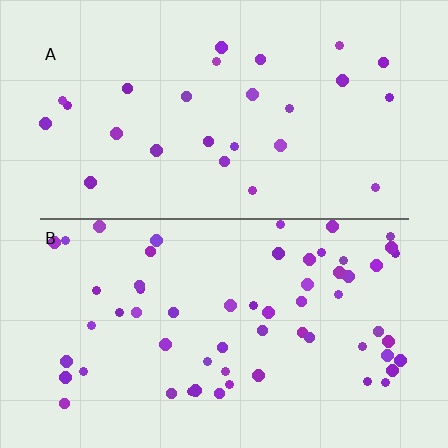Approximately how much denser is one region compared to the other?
Approximately 2.3× — region B over region A.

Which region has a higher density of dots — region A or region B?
B (the bottom).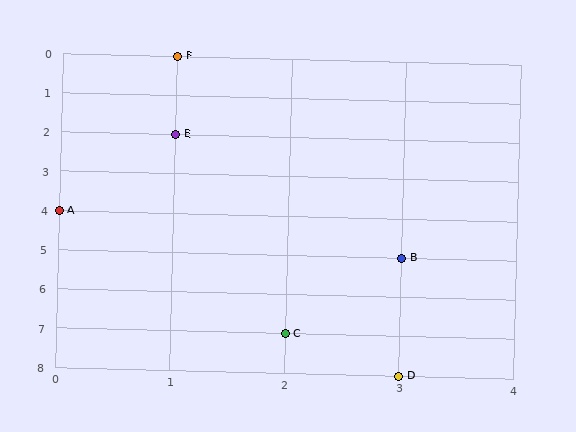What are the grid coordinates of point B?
Point B is at grid coordinates (3, 5).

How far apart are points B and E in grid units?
Points B and E are 2 columns and 3 rows apart (about 3.6 grid units diagonally).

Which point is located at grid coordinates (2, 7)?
Point C is at (2, 7).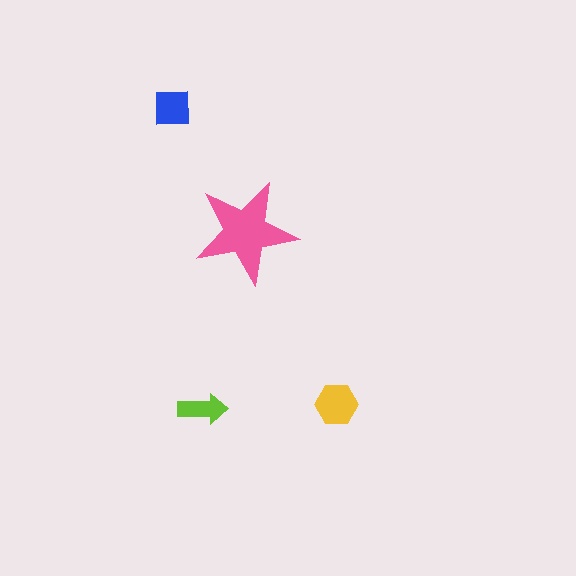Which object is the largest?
The pink star.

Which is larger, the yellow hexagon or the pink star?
The pink star.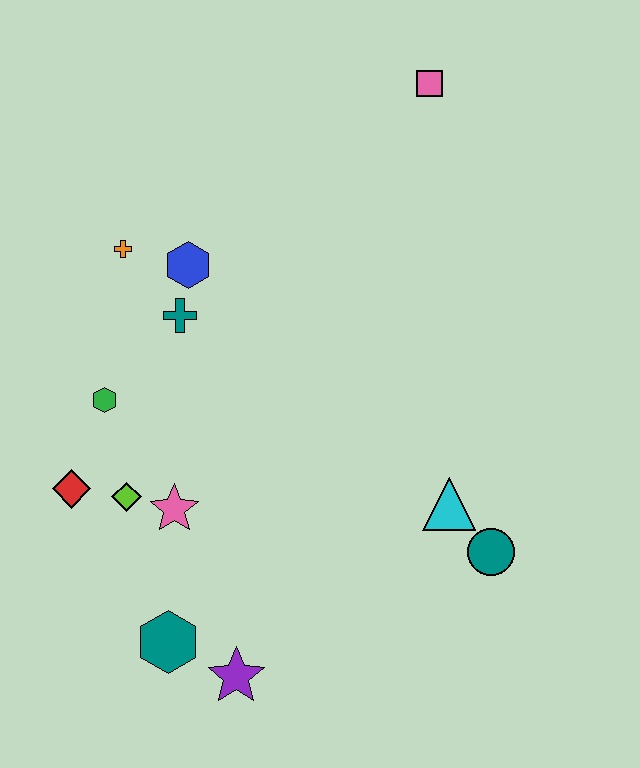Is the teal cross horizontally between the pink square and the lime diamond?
Yes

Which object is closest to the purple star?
The teal hexagon is closest to the purple star.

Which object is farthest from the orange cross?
The teal circle is farthest from the orange cross.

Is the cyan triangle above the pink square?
No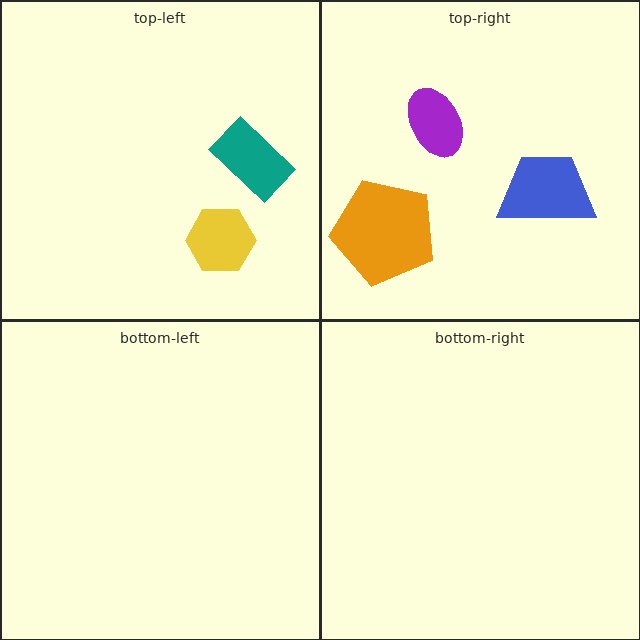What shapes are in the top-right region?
The purple ellipse, the blue trapezoid, the orange pentagon.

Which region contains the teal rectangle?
The top-left region.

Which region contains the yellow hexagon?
The top-left region.